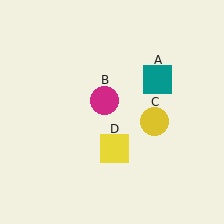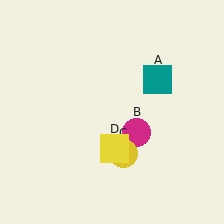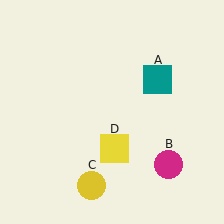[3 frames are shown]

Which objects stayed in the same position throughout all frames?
Teal square (object A) and yellow square (object D) remained stationary.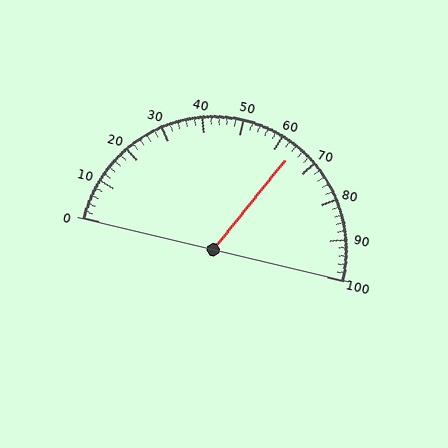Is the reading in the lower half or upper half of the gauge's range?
The reading is in the upper half of the range (0 to 100).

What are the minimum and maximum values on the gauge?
The gauge ranges from 0 to 100.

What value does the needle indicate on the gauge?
The needle indicates approximately 64.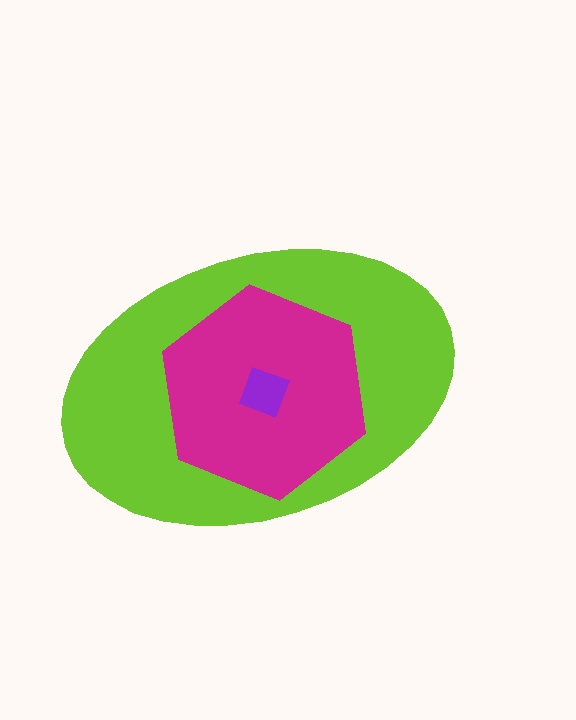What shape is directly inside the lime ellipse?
The magenta hexagon.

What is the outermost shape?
The lime ellipse.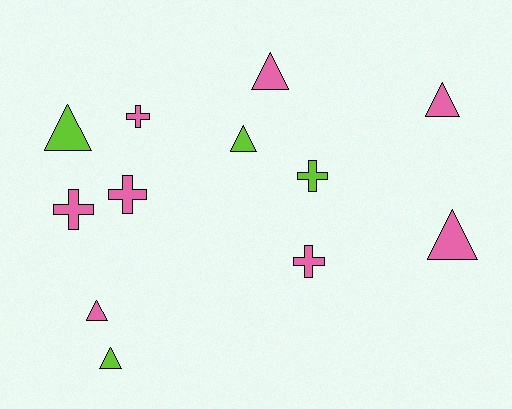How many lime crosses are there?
There is 1 lime cross.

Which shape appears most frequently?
Triangle, with 7 objects.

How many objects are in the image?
There are 12 objects.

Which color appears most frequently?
Pink, with 8 objects.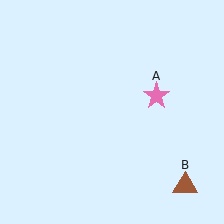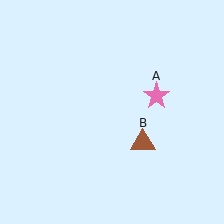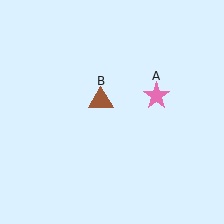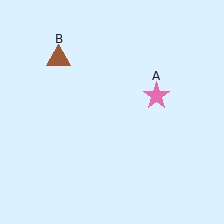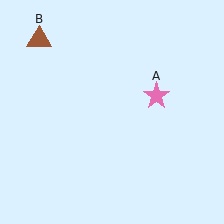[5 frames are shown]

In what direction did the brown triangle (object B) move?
The brown triangle (object B) moved up and to the left.